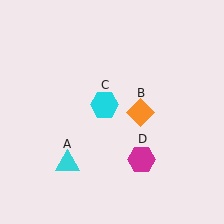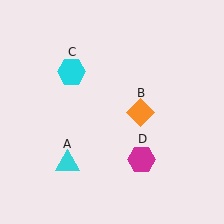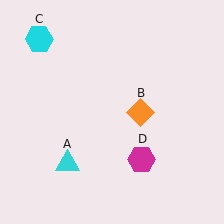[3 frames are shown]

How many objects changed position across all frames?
1 object changed position: cyan hexagon (object C).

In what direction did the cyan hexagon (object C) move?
The cyan hexagon (object C) moved up and to the left.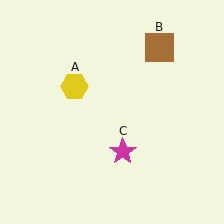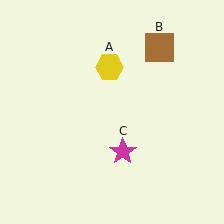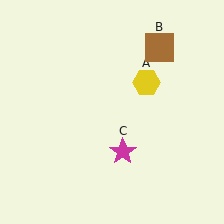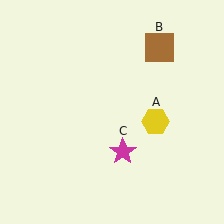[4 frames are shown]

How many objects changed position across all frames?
1 object changed position: yellow hexagon (object A).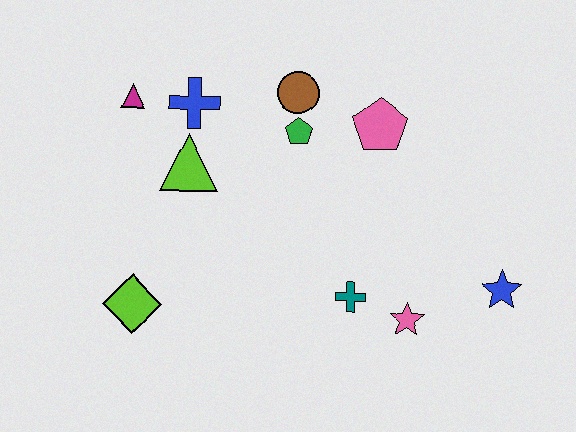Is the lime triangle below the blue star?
No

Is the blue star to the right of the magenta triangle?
Yes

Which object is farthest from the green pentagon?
The blue star is farthest from the green pentagon.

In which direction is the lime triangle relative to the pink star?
The lime triangle is to the left of the pink star.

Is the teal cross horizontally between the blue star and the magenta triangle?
Yes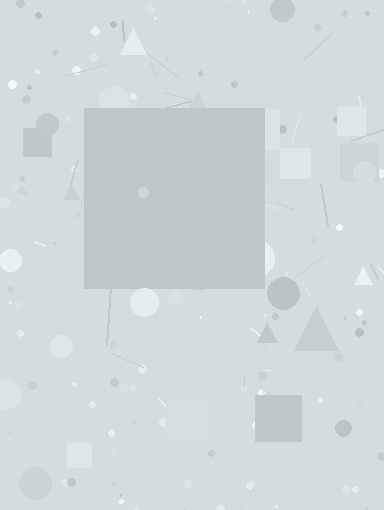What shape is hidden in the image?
A square is hidden in the image.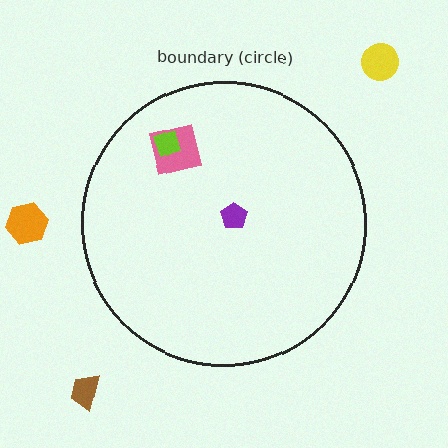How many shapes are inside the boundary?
3 inside, 3 outside.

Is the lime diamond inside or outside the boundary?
Inside.